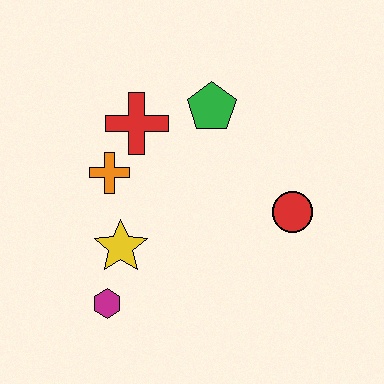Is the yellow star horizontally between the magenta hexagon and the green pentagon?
Yes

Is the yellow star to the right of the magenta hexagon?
Yes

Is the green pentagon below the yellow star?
No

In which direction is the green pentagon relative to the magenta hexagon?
The green pentagon is above the magenta hexagon.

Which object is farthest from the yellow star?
The red circle is farthest from the yellow star.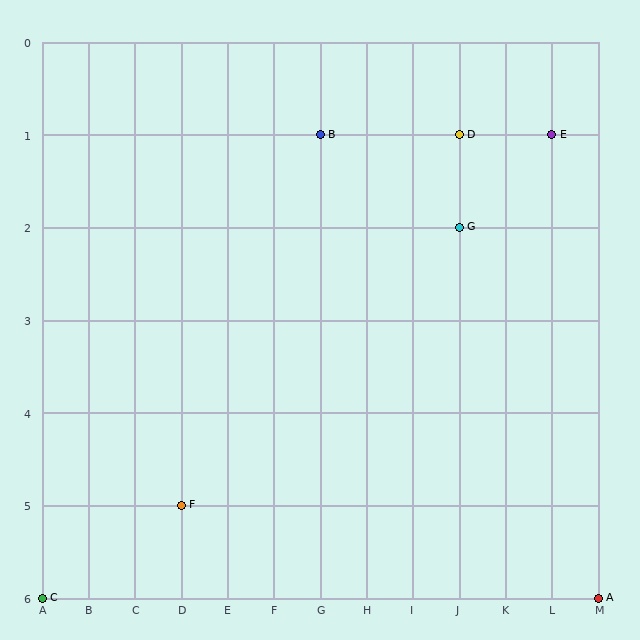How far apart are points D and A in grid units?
Points D and A are 3 columns and 5 rows apart (about 5.8 grid units diagonally).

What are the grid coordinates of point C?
Point C is at grid coordinates (A, 6).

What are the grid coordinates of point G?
Point G is at grid coordinates (J, 2).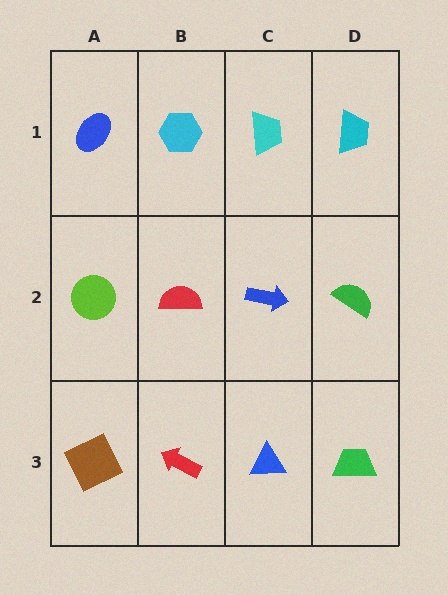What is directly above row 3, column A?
A lime circle.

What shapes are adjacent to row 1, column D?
A green semicircle (row 2, column D), a cyan trapezoid (row 1, column C).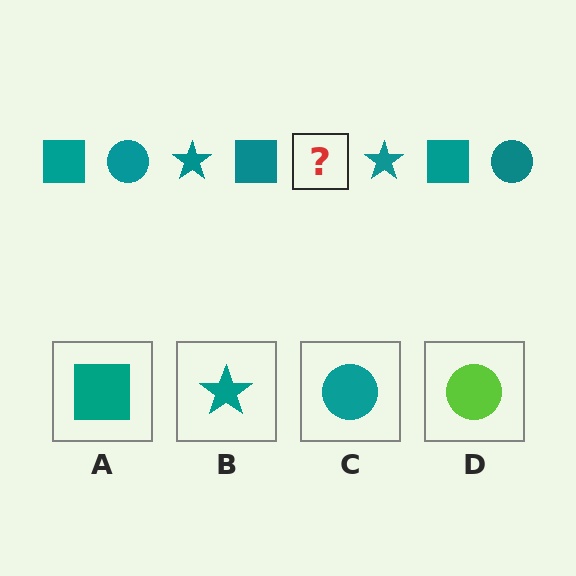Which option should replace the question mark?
Option C.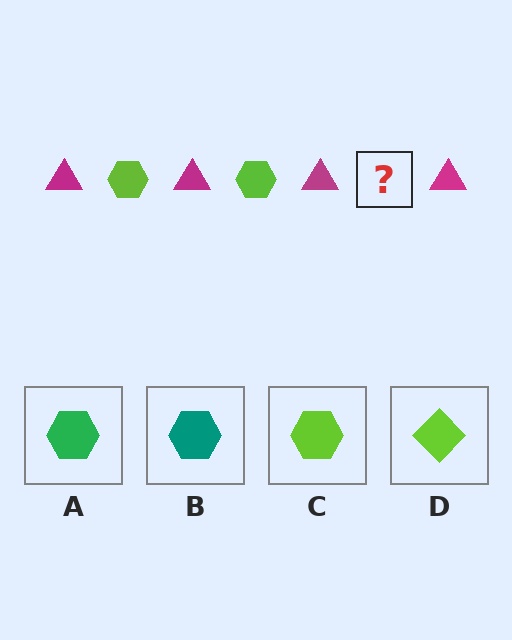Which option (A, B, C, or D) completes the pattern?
C.